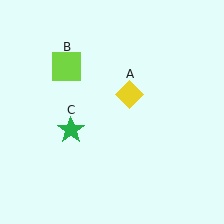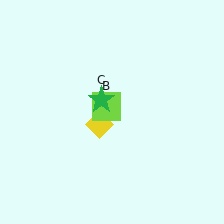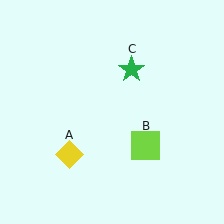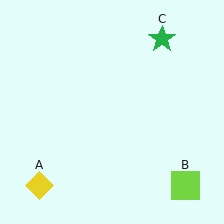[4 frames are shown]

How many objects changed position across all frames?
3 objects changed position: yellow diamond (object A), lime square (object B), green star (object C).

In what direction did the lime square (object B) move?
The lime square (object B) moved down and to the right.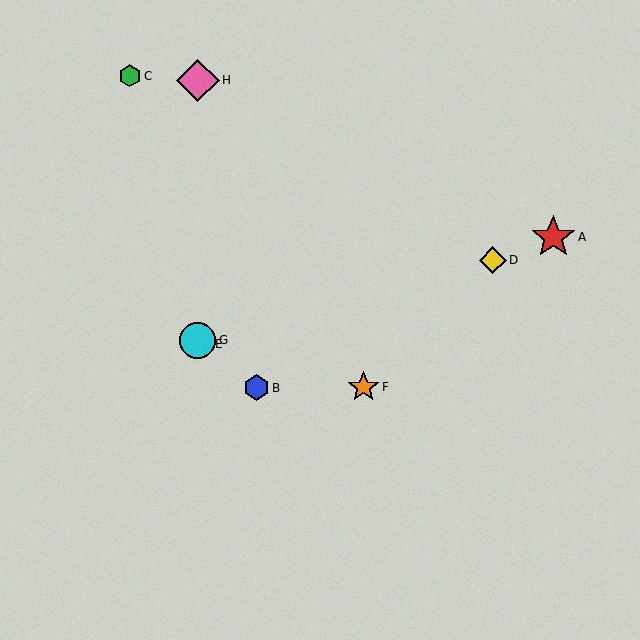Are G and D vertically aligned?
No, G is at x≈198 and D is at x≈493.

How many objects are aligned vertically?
3 objects (E, G, H) are aligned vertically.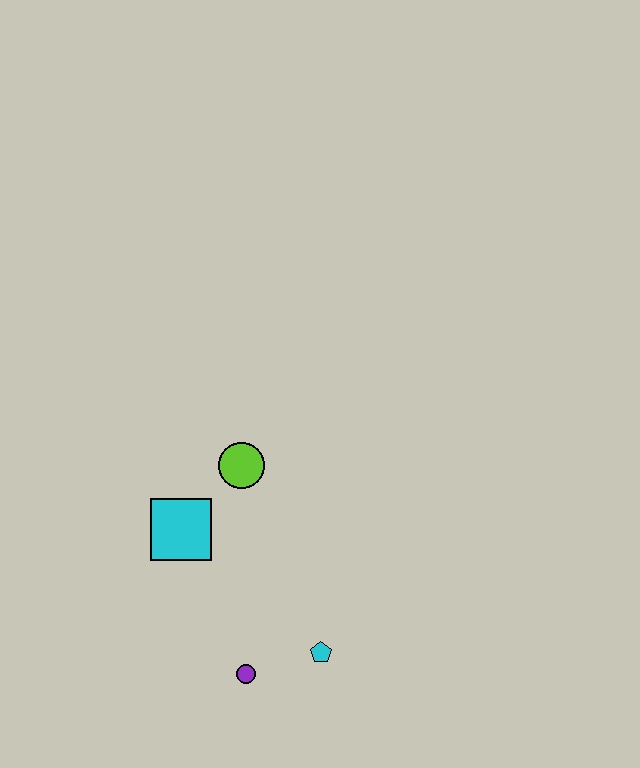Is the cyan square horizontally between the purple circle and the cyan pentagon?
No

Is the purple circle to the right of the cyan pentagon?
No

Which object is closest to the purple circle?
The cyan pentagon is closest to the purple circle.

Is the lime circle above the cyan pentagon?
Yes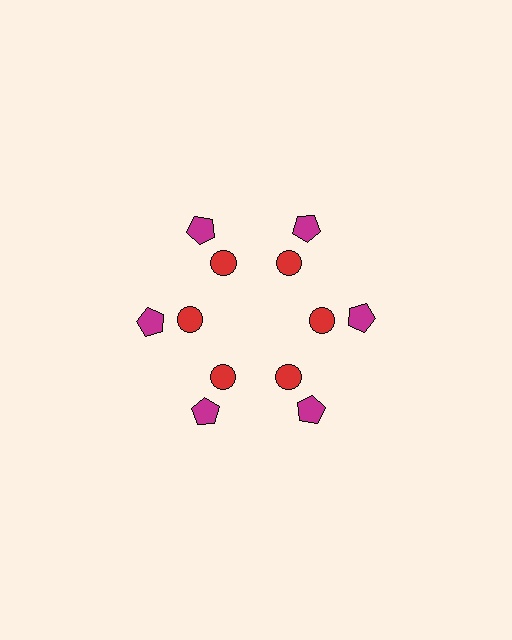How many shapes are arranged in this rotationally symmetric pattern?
There are 12 shapes, arranged in 6 groups of 2.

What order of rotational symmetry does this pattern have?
This pattern has 6-fold rotational symmetry.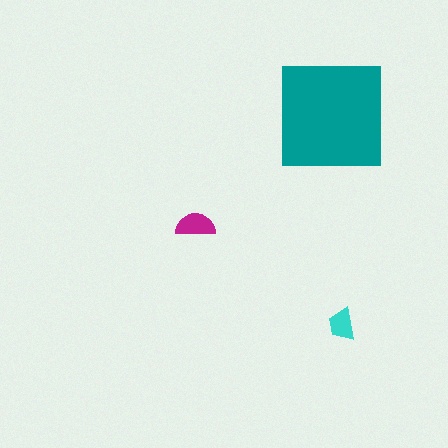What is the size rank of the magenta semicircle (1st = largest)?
2nd.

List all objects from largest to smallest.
The teal square, the magenta semicircle, the cyan trapezoid.